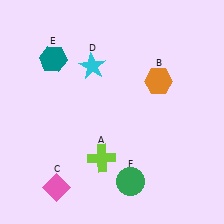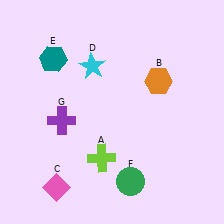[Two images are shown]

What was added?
A purple cross (G) was added in Image 2.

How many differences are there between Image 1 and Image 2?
There is 1 difference between the two images.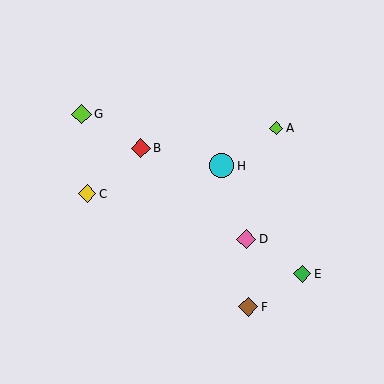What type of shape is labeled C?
Shape C is a yellow diamond.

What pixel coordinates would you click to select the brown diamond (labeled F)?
Click at (248, 307) to select the brown diamond F.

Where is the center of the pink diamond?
The center of the pink diamond is at (246, 239).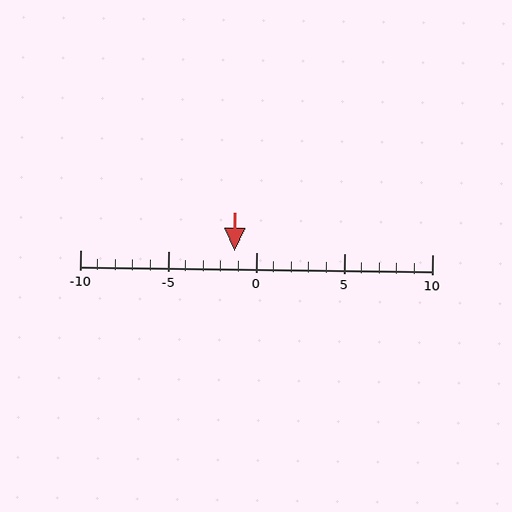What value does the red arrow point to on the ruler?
The red arrow points to approximately -1.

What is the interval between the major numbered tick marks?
The major tick marks are spaced 5 units apart.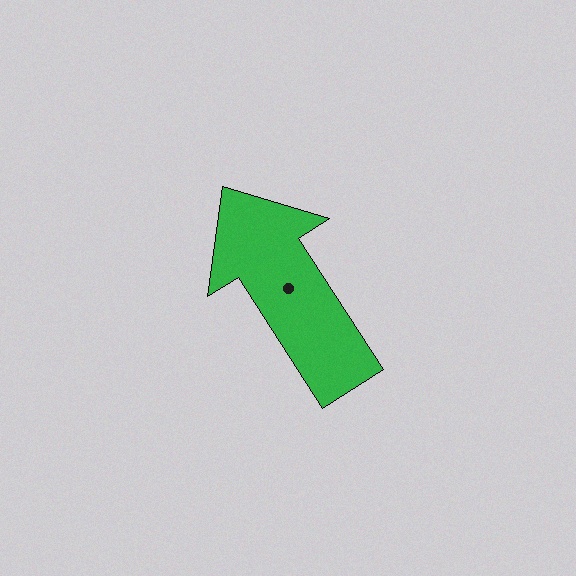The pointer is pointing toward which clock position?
Roughly 11 o'clock.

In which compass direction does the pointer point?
Northwest.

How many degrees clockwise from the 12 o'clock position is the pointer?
Approximately 327 degrees.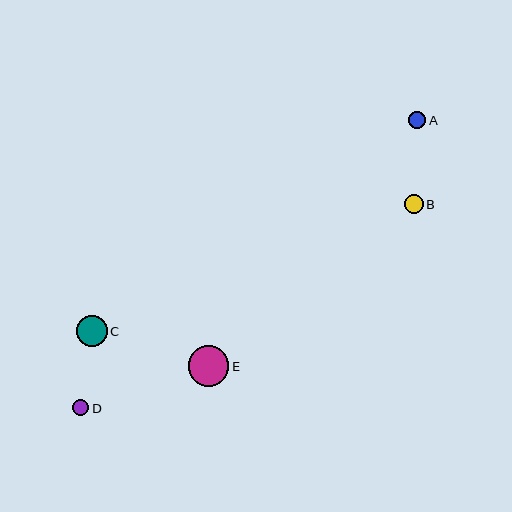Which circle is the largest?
Circle E is the largest with a size of approximately 40 pixels.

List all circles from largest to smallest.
From largest to smallest: E, C, B, A, D.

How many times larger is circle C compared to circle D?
Circle C is approximately 1.9 times the size of circle D.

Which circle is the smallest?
Circle D is the smallest with a size of approximately 16 pixels.